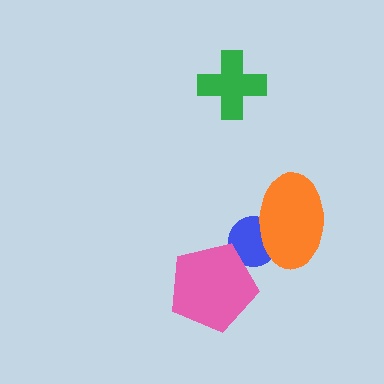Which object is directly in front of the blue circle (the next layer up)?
The orange ellipse is directly in front of the blue circle.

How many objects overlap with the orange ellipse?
1 object overlaps with the orange ellipse.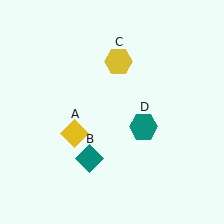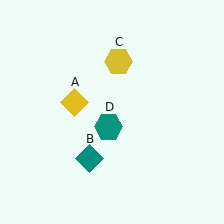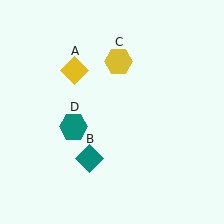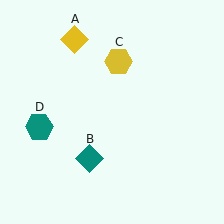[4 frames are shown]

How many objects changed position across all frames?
2 objects changed position: yellow diamond (object A), teal hexagon (object D).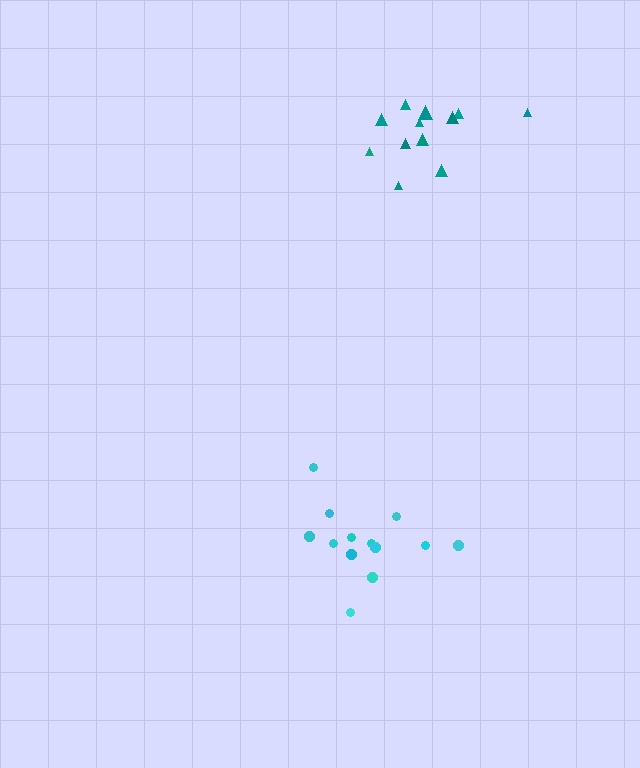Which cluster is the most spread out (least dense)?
Cyan.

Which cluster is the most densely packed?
Teal.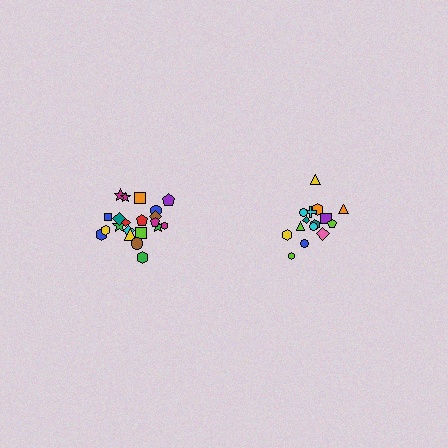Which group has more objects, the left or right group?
The left group.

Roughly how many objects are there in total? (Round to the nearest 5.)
Roughly 35 objects in total.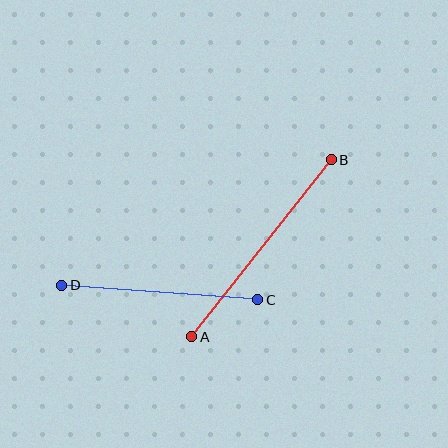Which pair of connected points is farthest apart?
Points A and B are farthest apart.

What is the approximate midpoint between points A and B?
The midpoint is at approximately (261, 248) pixels.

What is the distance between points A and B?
The distance is approximately 225 pixels.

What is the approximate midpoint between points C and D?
The midpoint is at approximately (160, 293) pixels.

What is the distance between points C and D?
The distance is approximately 196 pixels.